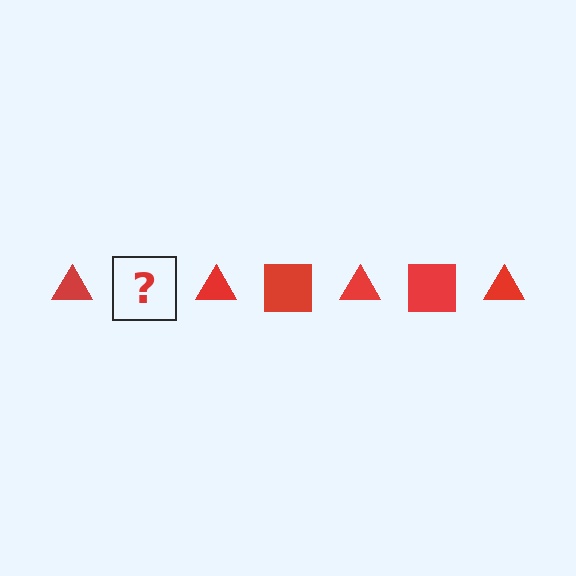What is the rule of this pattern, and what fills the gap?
The rule is that the pattern cycles through triangle, square shapes in red. The gap should be filled with a red square.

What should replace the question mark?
The question mark should be replaced with a red square.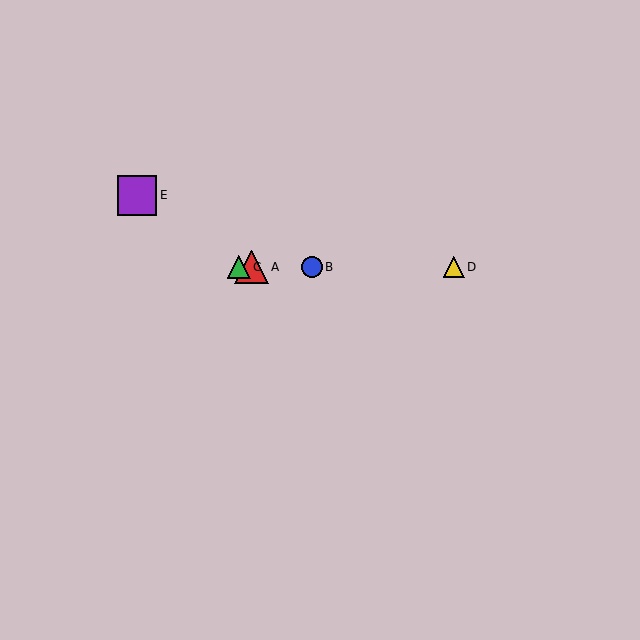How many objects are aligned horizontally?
4 objects (A, B, C, D) are aligned horizontally.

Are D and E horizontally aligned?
No, D is at y≈267 and E is at y≈195.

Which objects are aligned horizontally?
Objects A, B, C, D are aligned horizontally.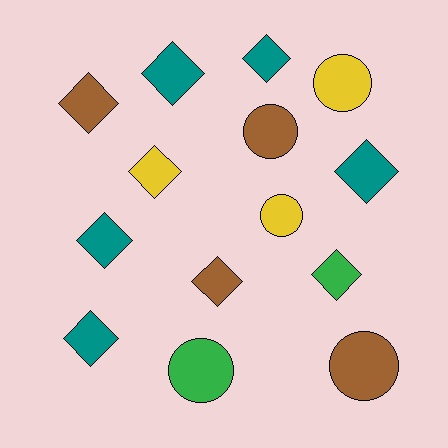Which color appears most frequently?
Teal, with 5 objects.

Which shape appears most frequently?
Diamond, with 9 objects.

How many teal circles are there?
There are no teal circles.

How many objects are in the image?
There are 14 objects.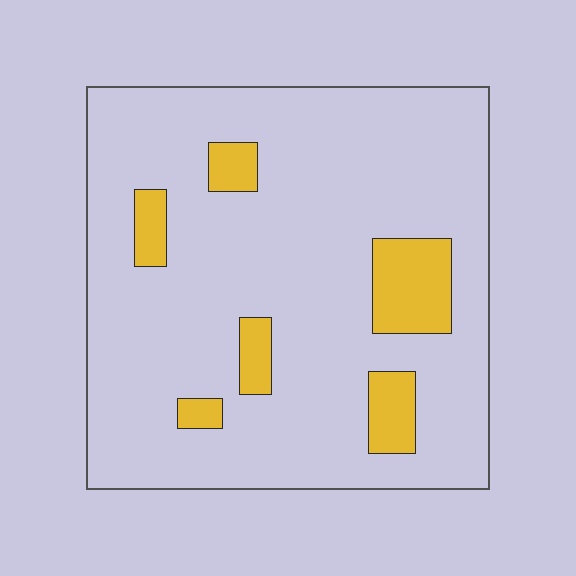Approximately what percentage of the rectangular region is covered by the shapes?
Approximately 15%.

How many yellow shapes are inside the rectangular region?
6.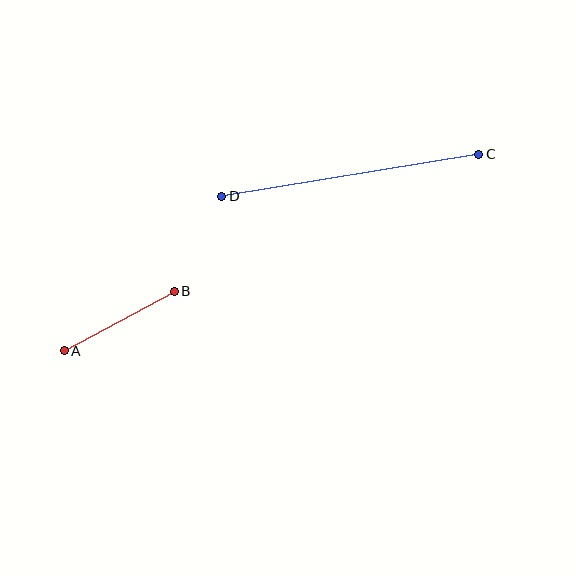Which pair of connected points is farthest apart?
Points C and D are farthest apart.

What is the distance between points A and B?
The distance is approximately 125 pixels.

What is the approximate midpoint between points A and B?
The midpoint is at approximately (119, 321) pixels.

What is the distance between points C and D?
The distance is approximately 260 pixels.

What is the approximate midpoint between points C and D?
The midpoint is at approximately (350, 175) pixels.